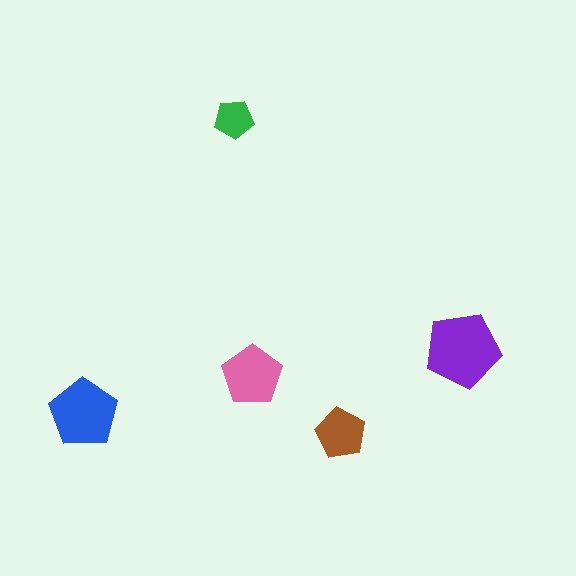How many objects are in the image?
There are 5 objects in the image.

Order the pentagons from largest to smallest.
the purple one, the blue one, the pink one, the brown one, the green one.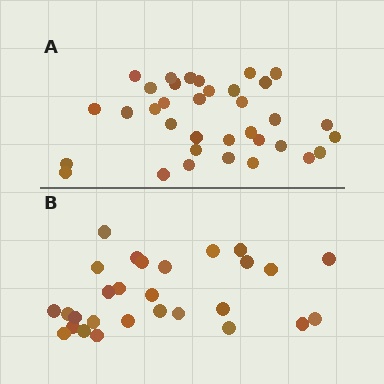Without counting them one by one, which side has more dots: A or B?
Region A (the top region) has more dots.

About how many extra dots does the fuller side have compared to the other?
Region A has roughly 8 or so more dots than region B.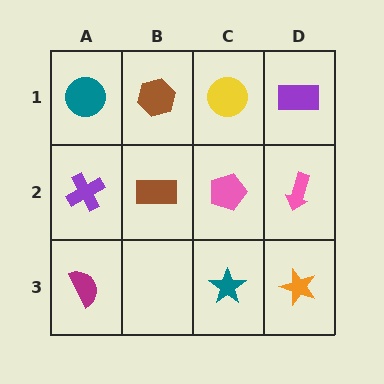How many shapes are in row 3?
3 shapes.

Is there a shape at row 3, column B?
No, that cell is empty.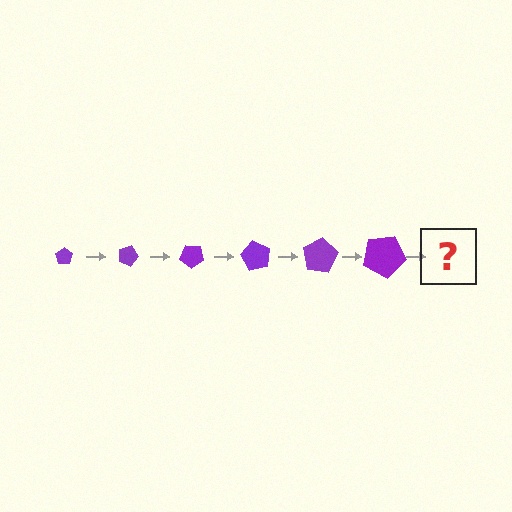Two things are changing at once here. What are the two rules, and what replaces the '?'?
The two rules are that the pentagon grows larger each step and it rotates 20 degrees each step. The '?' should be a pentagon, larger than the previous one and rotated 120 degrees from the start.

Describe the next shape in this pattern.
It should be a pentagon, larger than the previous one and rotated 120 degrees from the start.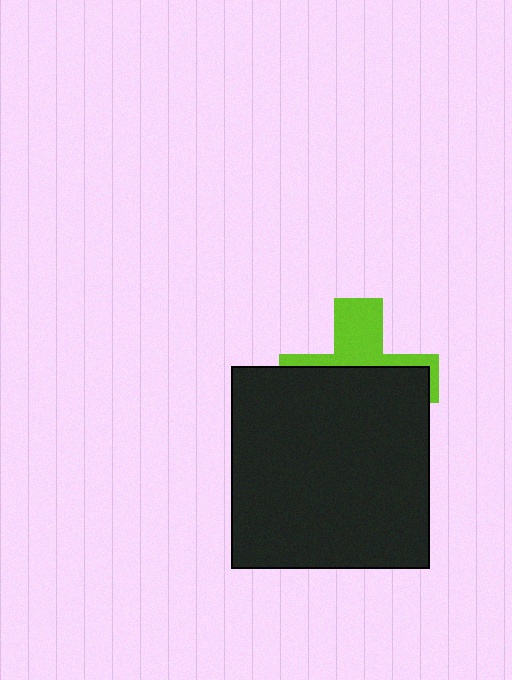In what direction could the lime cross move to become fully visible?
The lime cross could move up. That would shift it out from behind the black rectangle entirely.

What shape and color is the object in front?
The object in front is a black rectangle.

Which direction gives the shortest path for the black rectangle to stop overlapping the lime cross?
Moving down gives the shortest separation.